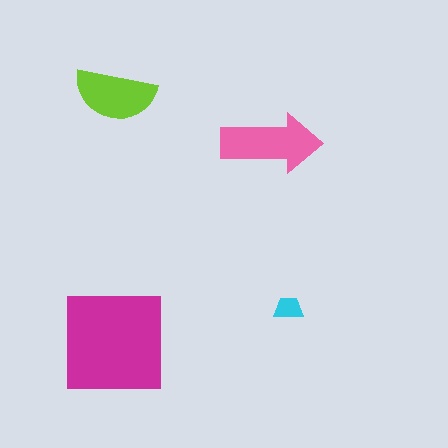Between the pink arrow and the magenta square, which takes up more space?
The magenta square.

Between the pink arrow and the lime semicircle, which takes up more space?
The pink arrow.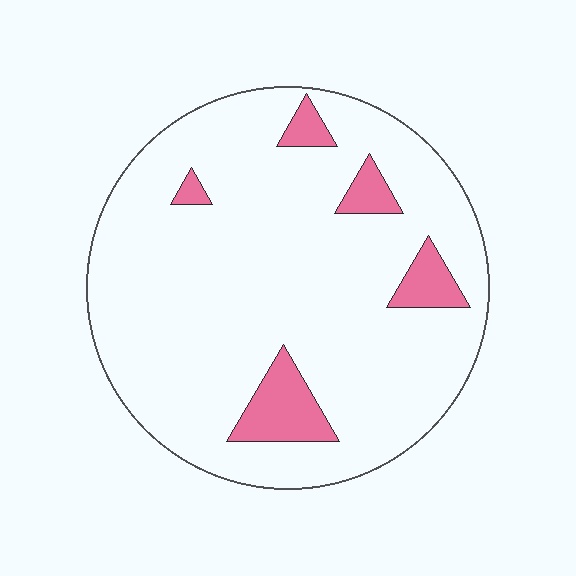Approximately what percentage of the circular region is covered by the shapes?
Approximately 10%.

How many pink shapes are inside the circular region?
5.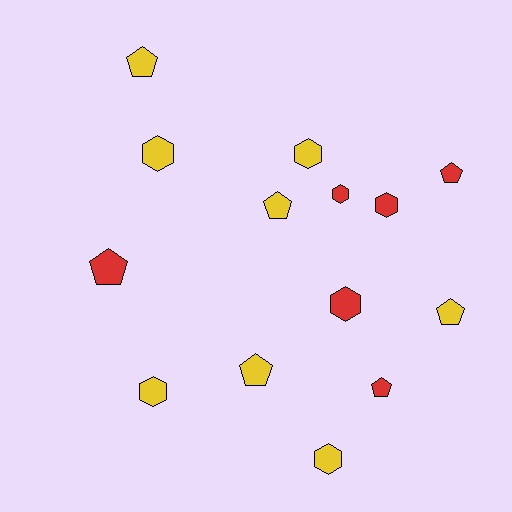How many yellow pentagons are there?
There are 4 yellow pentagons.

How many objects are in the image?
There are 14 objects.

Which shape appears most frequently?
Hexagon, with 7 objects.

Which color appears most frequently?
Yellow, with 8 objects.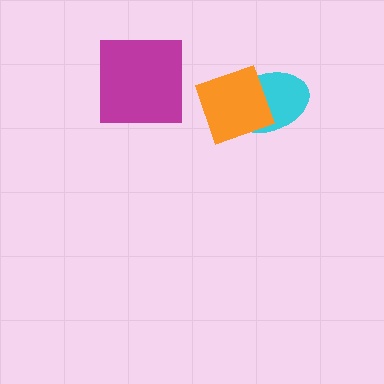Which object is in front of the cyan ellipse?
The orange diamond is in front of the cyan ellipse.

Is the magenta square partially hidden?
No, no other shape covers it.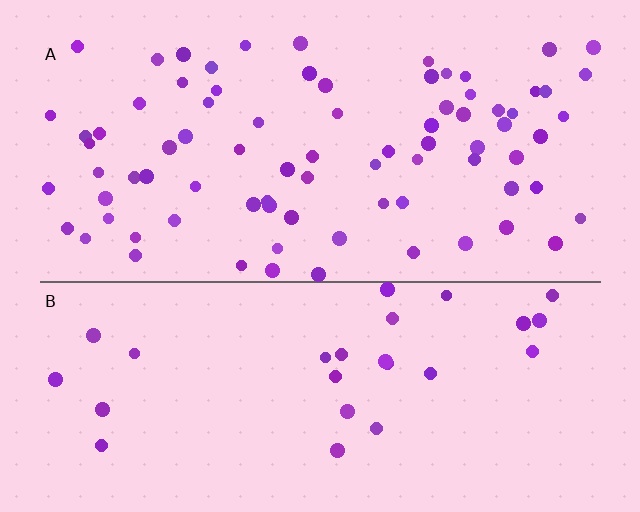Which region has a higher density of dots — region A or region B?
A (the top).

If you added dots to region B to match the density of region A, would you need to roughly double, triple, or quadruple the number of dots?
Approximately triple.